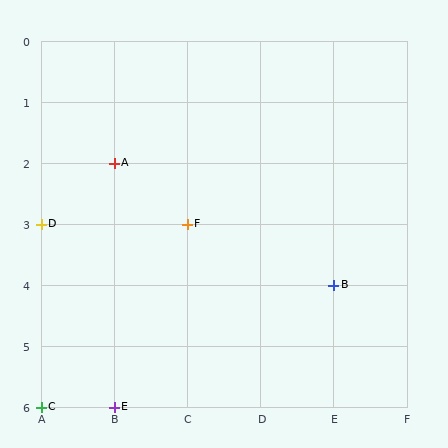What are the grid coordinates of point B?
Point B is at grid coordinates (E, 4).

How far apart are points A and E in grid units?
Points A and E are 4 rows apart.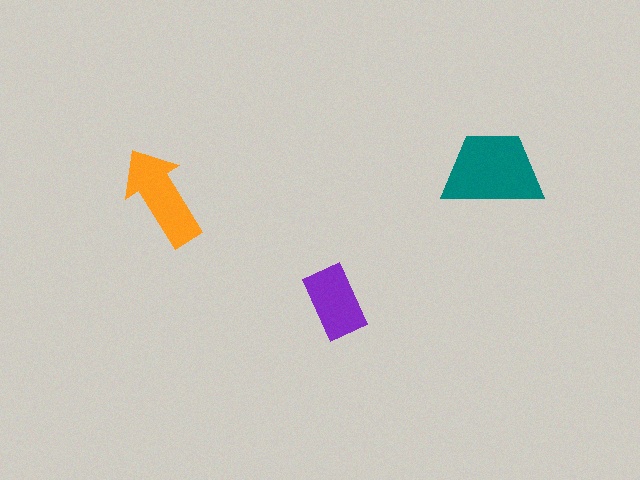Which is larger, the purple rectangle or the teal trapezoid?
The teal trapezoid.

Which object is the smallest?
The purple rectangle.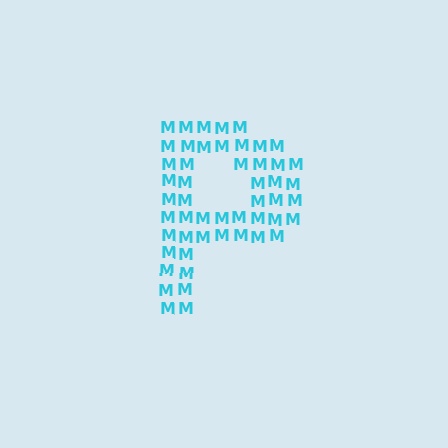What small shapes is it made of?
It is made of small letter M's.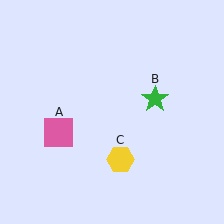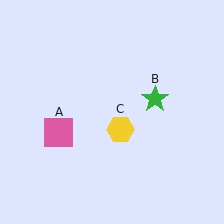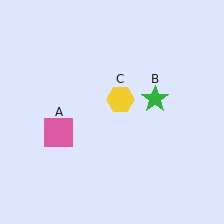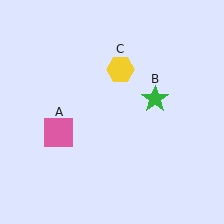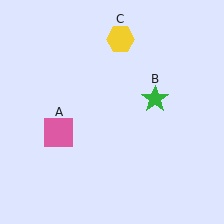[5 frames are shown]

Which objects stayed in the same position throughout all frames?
Pink square (object A) and green star (object B) remained stationary.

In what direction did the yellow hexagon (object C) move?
The yellow hexagon (object C) moved up.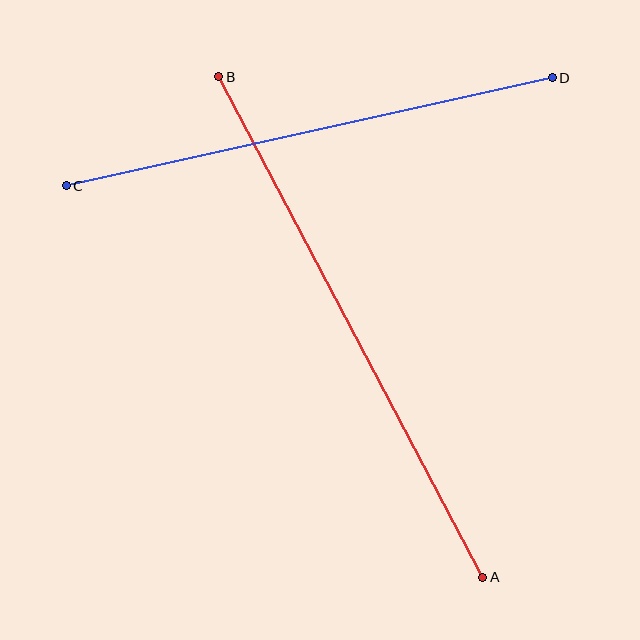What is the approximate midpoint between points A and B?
The midpoint is at approximately (351, 327) pixels.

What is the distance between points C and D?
The distance is approximately 498 pixels.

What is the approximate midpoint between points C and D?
The midpoint is at approximately (309, 132) pixels.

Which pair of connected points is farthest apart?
Points A and B are farthest apart.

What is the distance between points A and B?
The distance is approximately 566 pixels.